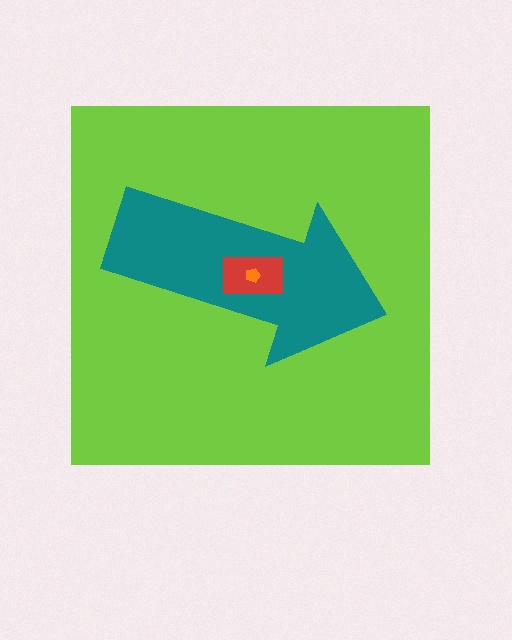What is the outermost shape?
The lime square.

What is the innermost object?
The orange pentagon.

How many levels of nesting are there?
4.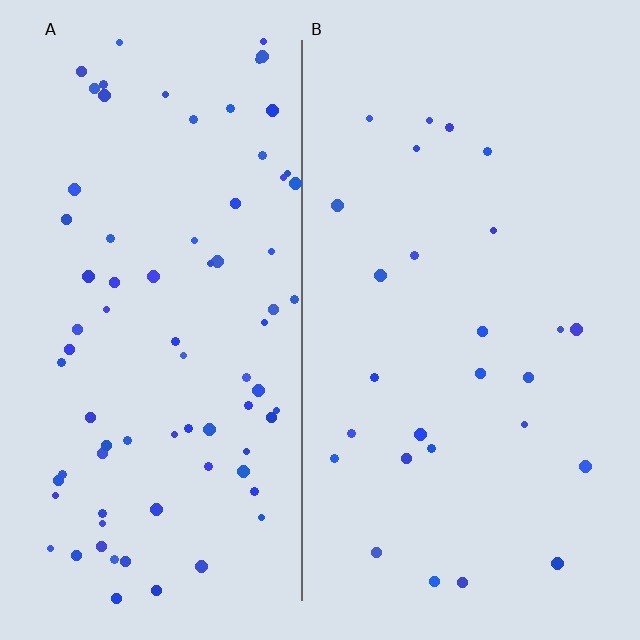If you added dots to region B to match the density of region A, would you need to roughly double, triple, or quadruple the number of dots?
Approximately triple.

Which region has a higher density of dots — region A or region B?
A (the left).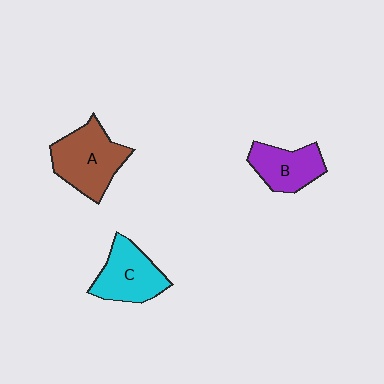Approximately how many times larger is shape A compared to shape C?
Approximately 1.2 times.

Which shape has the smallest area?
Shape B (purple).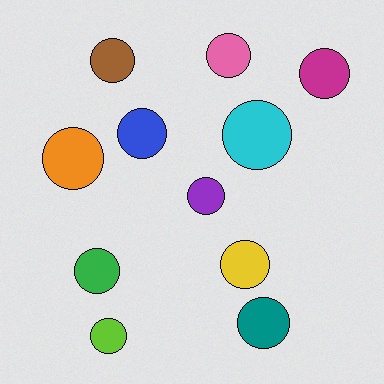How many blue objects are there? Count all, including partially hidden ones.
There is 1 blue object.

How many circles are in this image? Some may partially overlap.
There are 11 circles.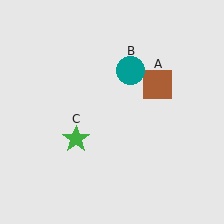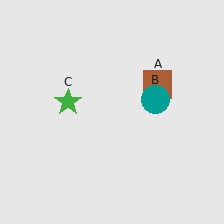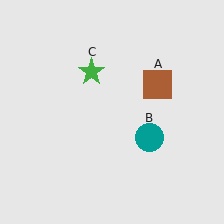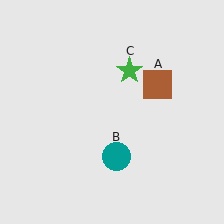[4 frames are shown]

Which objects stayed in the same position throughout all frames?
Brown square (object A) remained stationary.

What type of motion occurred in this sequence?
The teal circle (object B), green star (object C) rotated clockwise around the center of the scene.